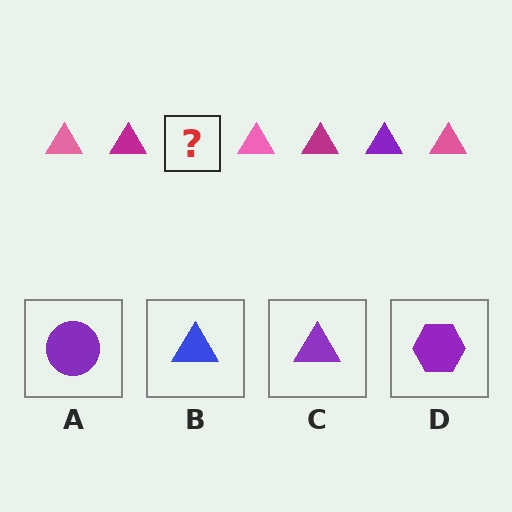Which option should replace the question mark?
Option C.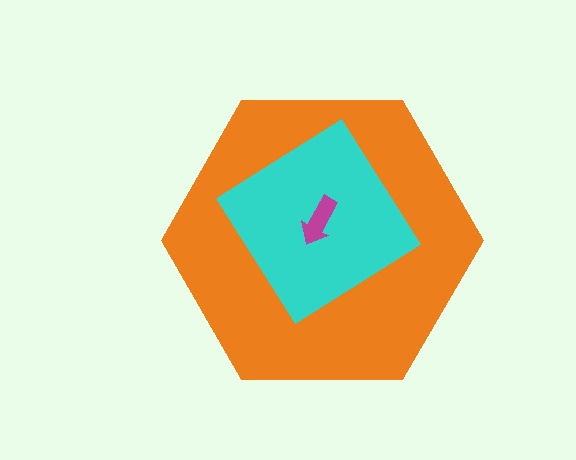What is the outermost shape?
The orange hexagon.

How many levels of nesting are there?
3.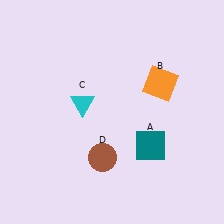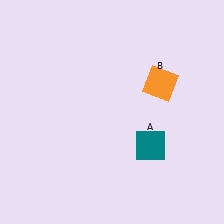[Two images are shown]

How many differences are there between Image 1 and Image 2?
There are 2 differences between the two images.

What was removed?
The brown circle (D), the cyan triangle (C) were removed in Image 2.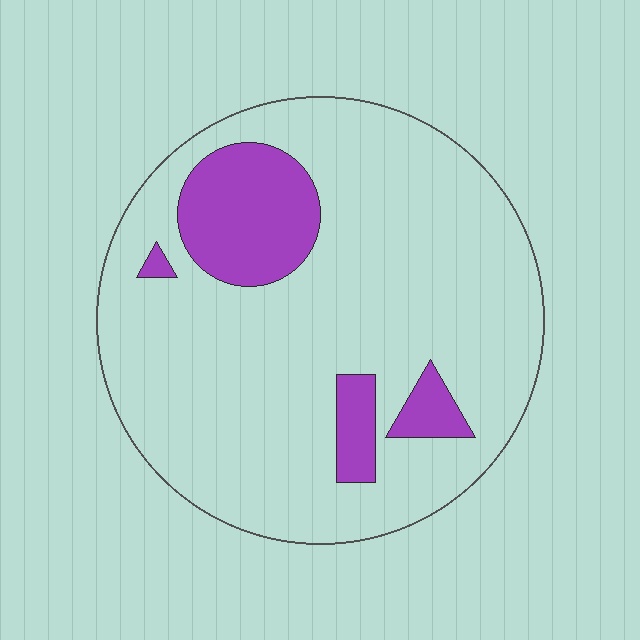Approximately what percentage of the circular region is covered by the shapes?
Approximately 15%.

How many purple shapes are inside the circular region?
4.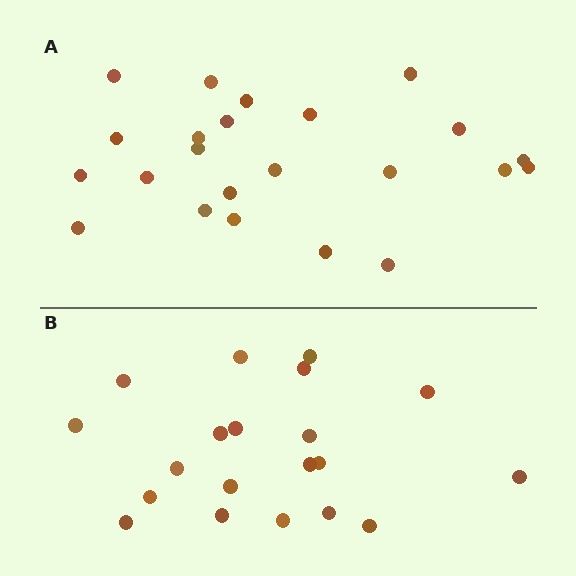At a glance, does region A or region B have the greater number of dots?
Region A (the top region) has more dots.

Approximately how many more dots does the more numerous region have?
Region A has just a few more — roughly 2 or 3 more dots than region B.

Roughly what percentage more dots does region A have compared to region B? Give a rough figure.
About 15% more.